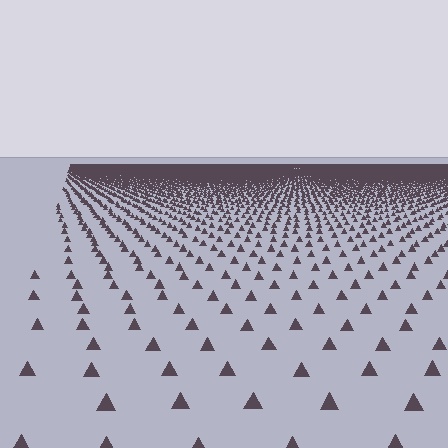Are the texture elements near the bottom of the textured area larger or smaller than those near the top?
Larger. Near the bottom, elements are closer to the viewer and appear at a bigger on-screen size.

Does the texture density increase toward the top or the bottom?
Density increases toward the top.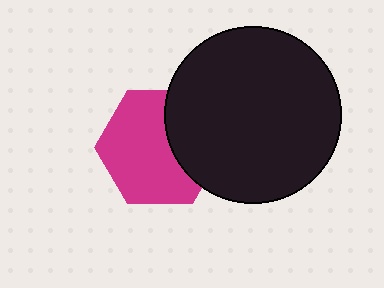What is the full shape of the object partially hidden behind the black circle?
The partially hidden object is a magenta hexagon.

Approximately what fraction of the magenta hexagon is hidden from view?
Roughly 34% of the magenta hexagon is hidden behind the black circle.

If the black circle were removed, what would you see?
You would see the complete magenta hexagon.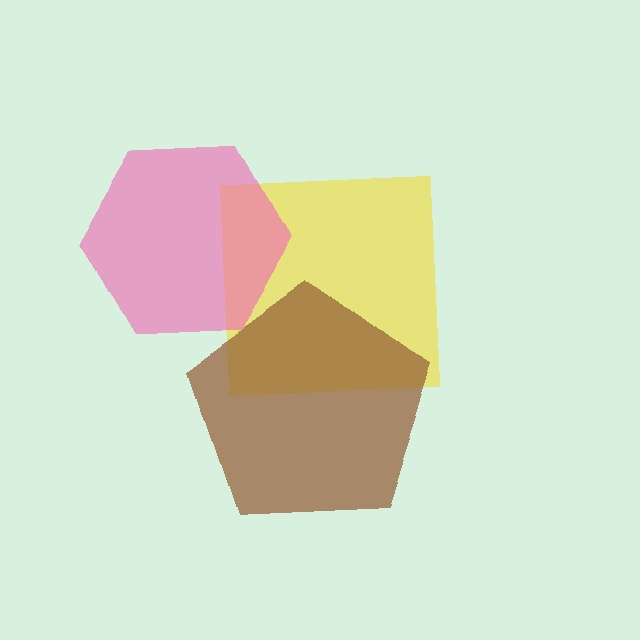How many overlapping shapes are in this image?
There are 3 overlapping shapes in the image.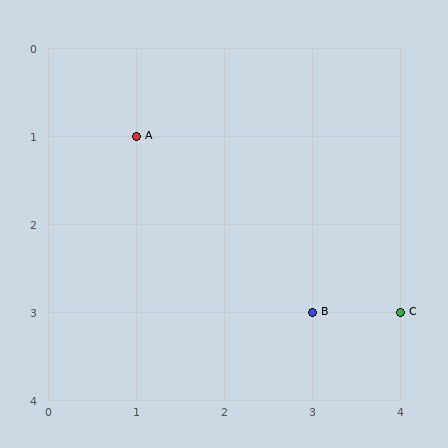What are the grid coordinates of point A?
Point A is at grid coordinates (1, 1).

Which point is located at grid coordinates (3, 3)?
Point B is at (3, 3).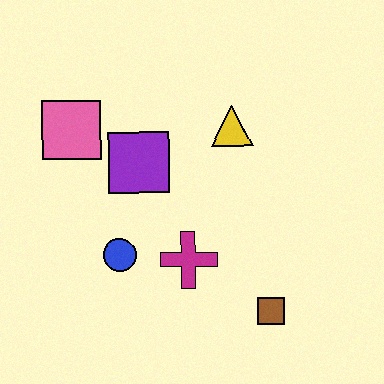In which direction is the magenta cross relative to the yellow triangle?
The magenta cross is below the yellow triangle.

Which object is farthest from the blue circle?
The yellow triangle is farthest from the blue circle.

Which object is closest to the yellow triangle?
The purple square is closest to the yellow triangle.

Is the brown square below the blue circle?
Yes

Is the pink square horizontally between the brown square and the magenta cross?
No